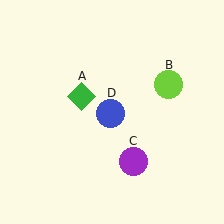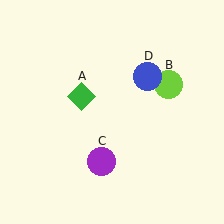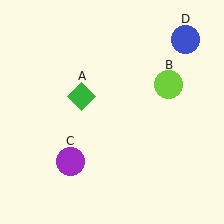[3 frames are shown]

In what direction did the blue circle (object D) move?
The blue circle (object D) moved up and to the right.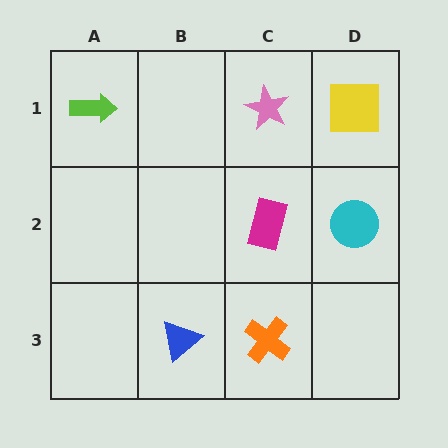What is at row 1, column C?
A pink star.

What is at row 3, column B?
A blue triangle.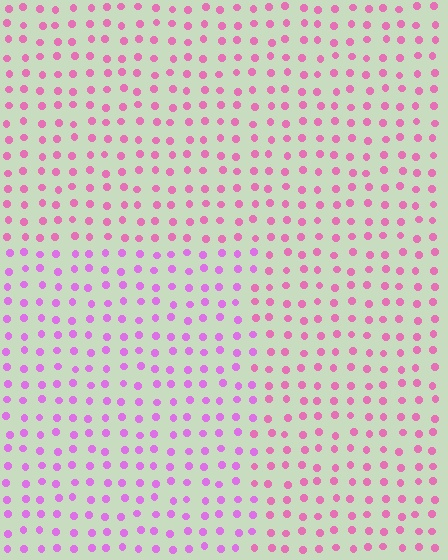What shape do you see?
I see a rectangle.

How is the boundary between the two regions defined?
The boundary is defined purely by a slight shift in hue (about 30 degrees). Spacing, size, and orientation are identical on both sides.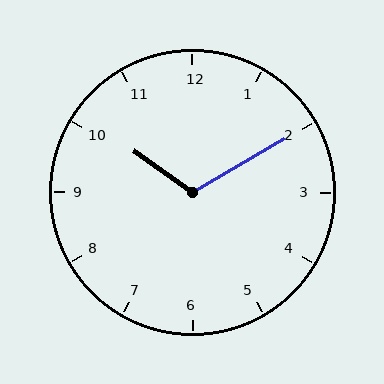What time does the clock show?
10:10.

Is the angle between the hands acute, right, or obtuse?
It is obtuse.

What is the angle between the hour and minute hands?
Approximately 115 degrees.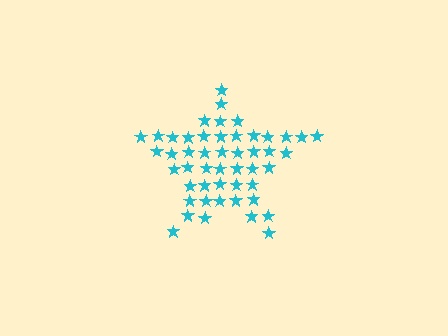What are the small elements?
The small elements are stars.